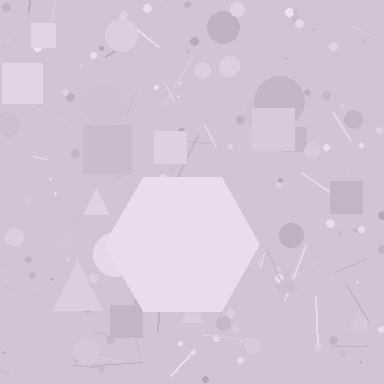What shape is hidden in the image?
A hexagon is hidden in the image.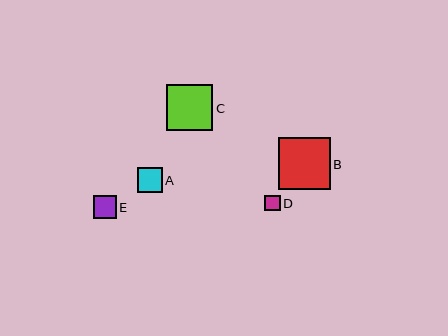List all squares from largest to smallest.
From largest to smallest: B, C, A, E, D.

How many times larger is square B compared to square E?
Square B is approximately 2.3 times the size of square E.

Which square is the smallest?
Square D is the smallest with a size of approximately 15 pixels.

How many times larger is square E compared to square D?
Square E is approximately 1.5 times the size of square D.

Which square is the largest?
Square B is the largest with a size of approximately 52 pixels.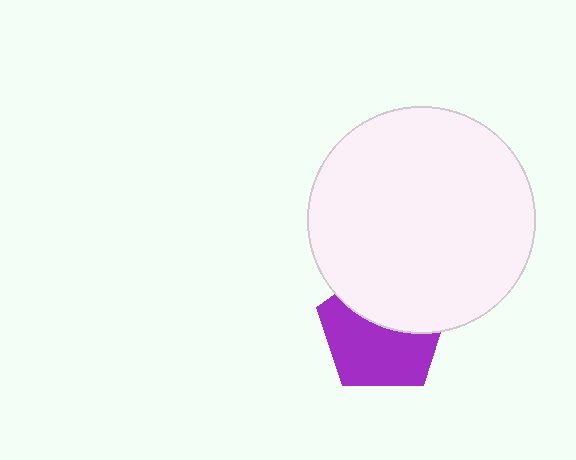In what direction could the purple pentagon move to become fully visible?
The purple pentagon could move down. That would shift it out from behind the white circle entirely.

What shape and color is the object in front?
The object in front is a white circle.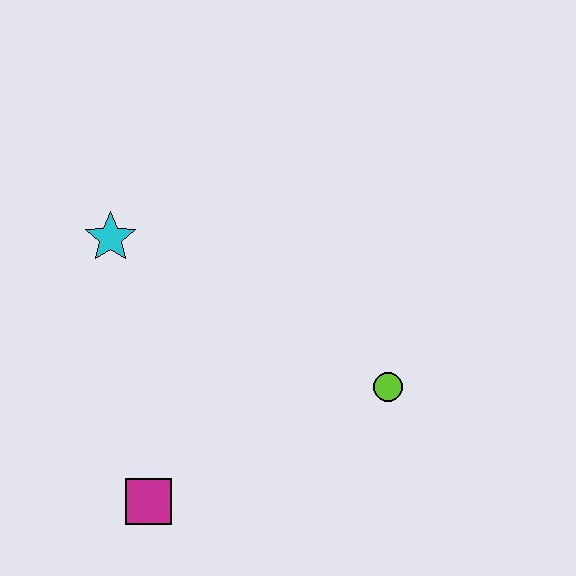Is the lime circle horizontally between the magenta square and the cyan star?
No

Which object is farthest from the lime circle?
The cyan star is farthest from the lime circle.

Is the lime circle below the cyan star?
Yes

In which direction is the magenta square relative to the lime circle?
The magenta square is to the left of the lime circle.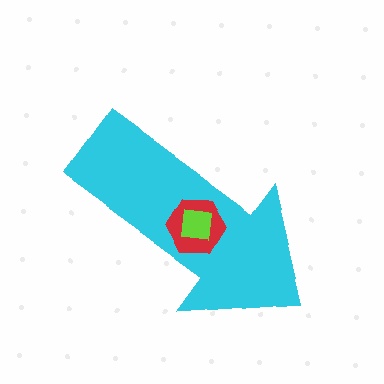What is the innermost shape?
The lime square.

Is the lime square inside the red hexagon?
Yes.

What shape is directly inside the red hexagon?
The lime square.